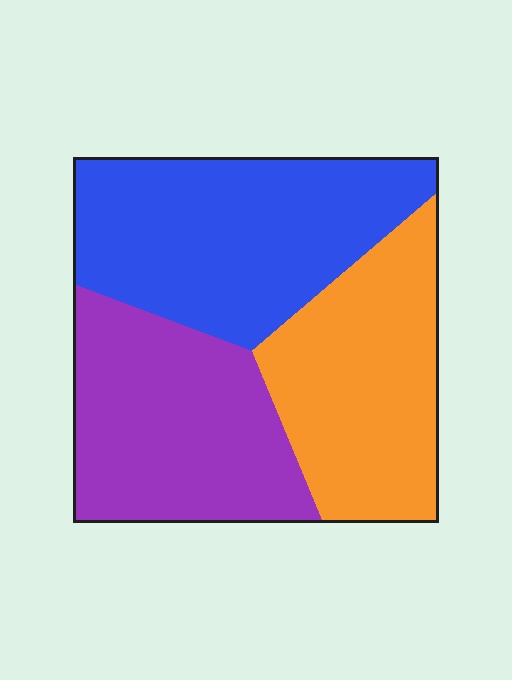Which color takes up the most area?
Blue, at roughly 35%.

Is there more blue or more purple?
Blue.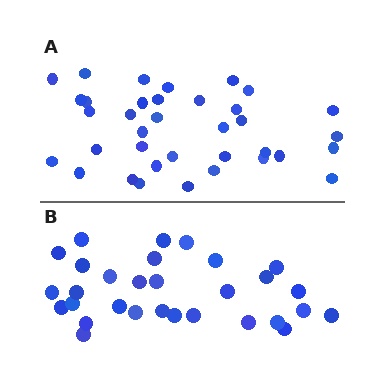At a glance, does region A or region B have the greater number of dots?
Region A (the top region) has more dots.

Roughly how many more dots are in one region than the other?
Region A has about 6 more dots than region B.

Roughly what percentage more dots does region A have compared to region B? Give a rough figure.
About 20% more.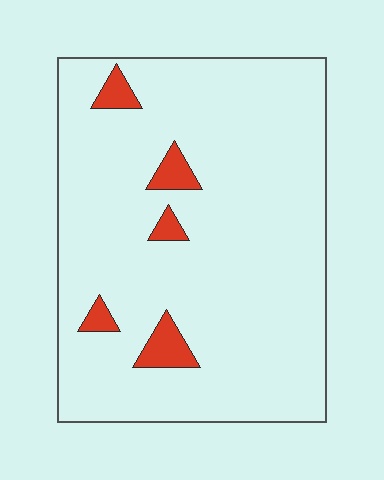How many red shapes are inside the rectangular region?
5.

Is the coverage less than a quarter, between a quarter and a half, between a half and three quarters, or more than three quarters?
Less than a quarter.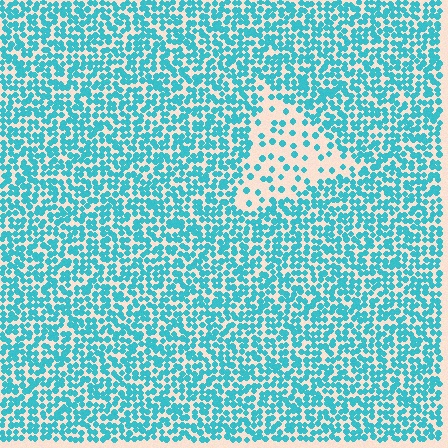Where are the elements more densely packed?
The elements are more densely packed outside the triangle boundary.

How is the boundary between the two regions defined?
The boundary is defined by a change in element density (approximately 3.1x ratio). All elements are the same color, size, and shape.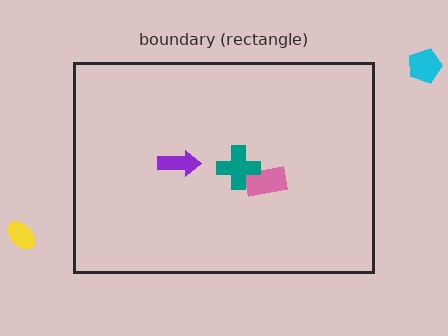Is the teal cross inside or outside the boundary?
Inside.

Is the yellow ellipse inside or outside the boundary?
Outside.